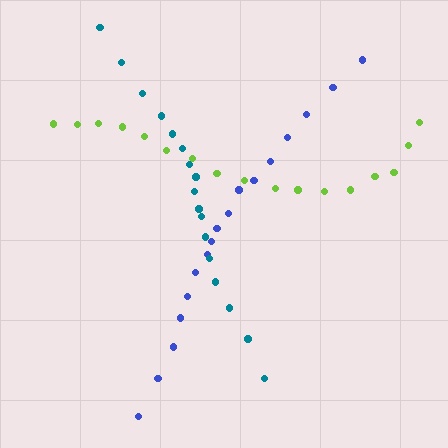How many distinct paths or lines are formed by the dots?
There are 3 distinct paths.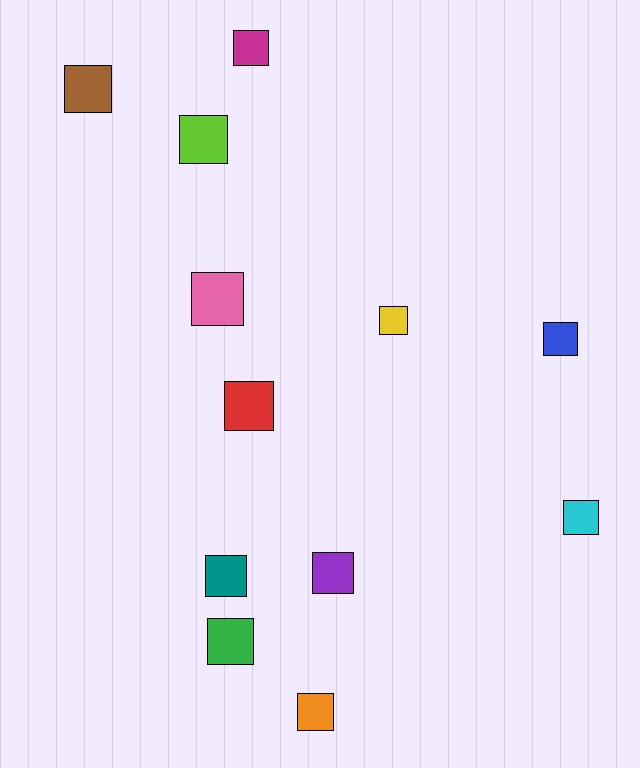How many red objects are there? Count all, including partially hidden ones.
There is 1 red object.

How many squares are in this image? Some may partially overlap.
There are 12 squares.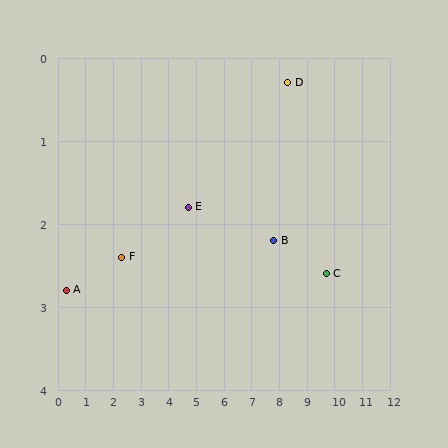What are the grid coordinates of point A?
Point A is at approximately (0.3, 2.8).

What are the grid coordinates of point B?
Point B is at approximately (7.8, 2.2).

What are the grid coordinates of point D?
Point D is at approximately (8.3, 0.3).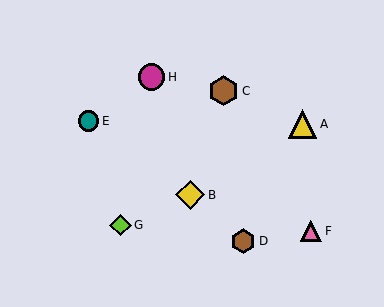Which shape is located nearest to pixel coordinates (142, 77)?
The magenta circle (labeled H) at (152, 77) is nearest to that location.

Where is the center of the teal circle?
The center of the teal circle is at (89, 121).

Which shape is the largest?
The brown hexagon (labeled C) is the largest.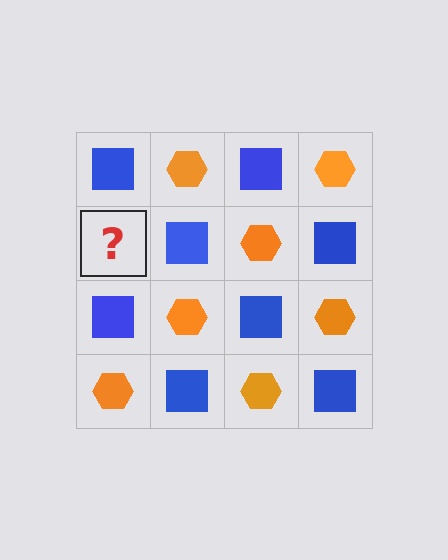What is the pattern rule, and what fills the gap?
The rule is that it alternates blue square and orange hexagon in a checkerboard pattern. The gap should be filled with an orange hexagon.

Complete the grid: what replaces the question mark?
The question mark should be replaced with an orange hexagon.